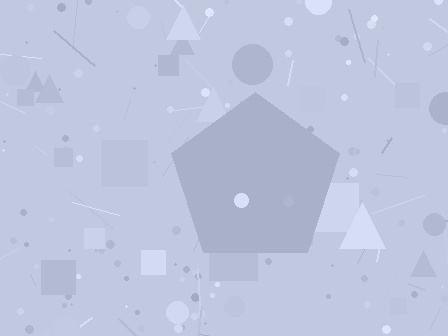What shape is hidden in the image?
A pentagon is hidden in the image.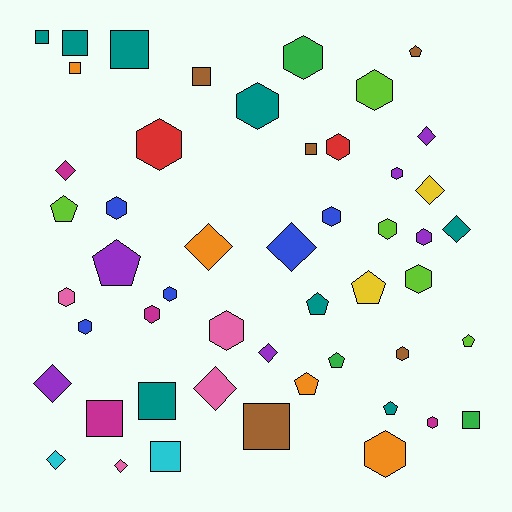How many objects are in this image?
There are 50 objects.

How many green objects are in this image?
There are 3 green objects.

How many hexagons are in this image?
There are 19 hexagons.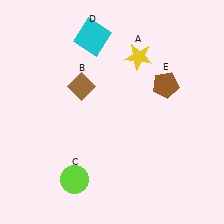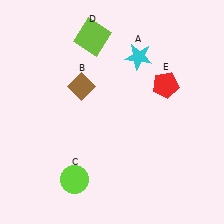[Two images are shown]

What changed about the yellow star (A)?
In Image 1, A is yellow. In Image 2, it changed to cyan.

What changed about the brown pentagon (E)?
In Image 1, E is brown. In Image 2, it changed to red.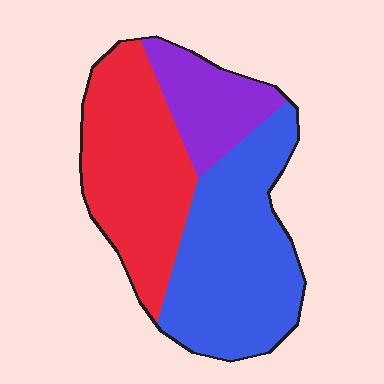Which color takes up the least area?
Purple, at roughly 20%.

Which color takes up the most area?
Blue, at roughly 45%.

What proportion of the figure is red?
Red covers about 40% of the figure.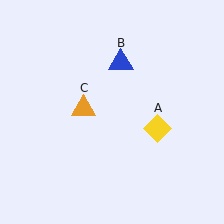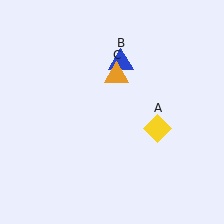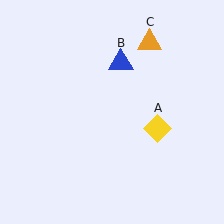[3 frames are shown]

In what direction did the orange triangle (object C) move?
The orange triangle (object C) moved up and to the right.